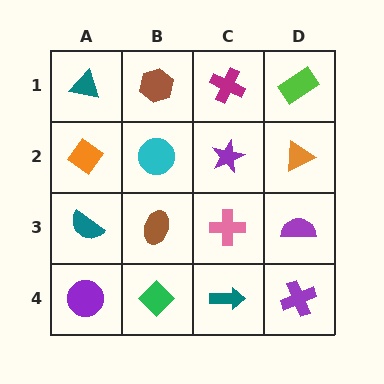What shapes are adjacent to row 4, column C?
A pink cross (row 3, column C), a green diamond (row 4, column B), a purple cross (row 4, column D).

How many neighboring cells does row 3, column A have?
3.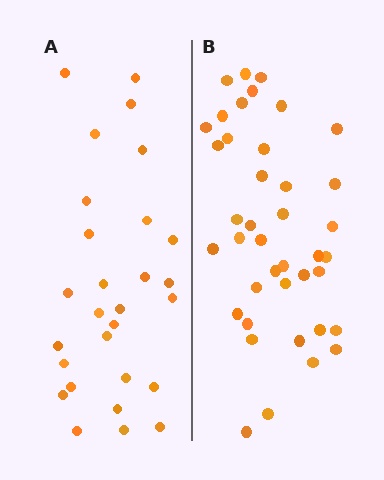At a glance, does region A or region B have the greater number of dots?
Region B (the right region) has more dots.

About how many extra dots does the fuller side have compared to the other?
Region B has roughly 12 or so more dots than region A.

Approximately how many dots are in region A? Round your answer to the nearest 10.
About 30 dots. (The exact count is 28, which rounds to 30.)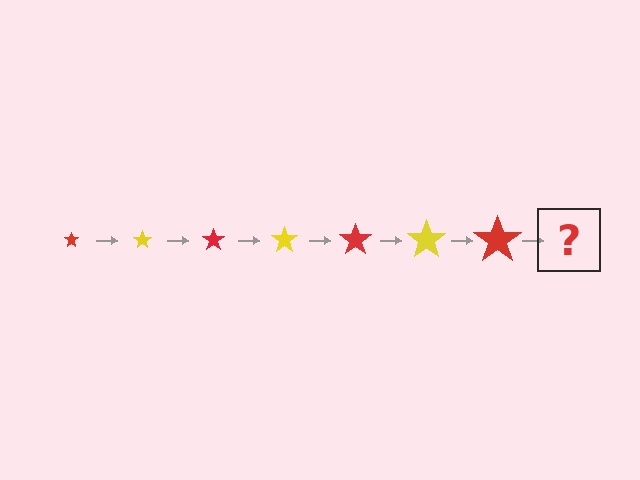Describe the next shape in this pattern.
It should be a yellow star, larger than the previous one.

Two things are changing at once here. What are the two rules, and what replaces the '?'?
The two rules are that the star grows larger each step and the color cycles through red and yellow. The '?' should be a yellow star, larger than the previous one.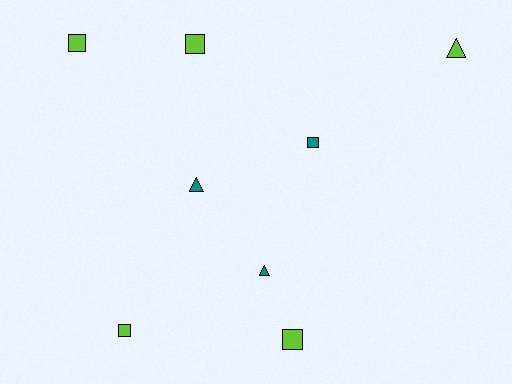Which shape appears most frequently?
Square, with 5 objects.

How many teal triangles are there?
There are 2 teal triangles.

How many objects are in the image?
There are 8 objects.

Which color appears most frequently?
Lime, with 5 objects.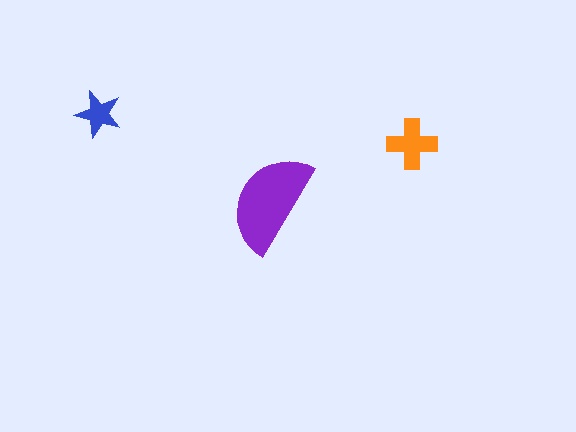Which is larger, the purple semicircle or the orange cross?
The purple semicircle.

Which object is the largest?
The purple semicircle.